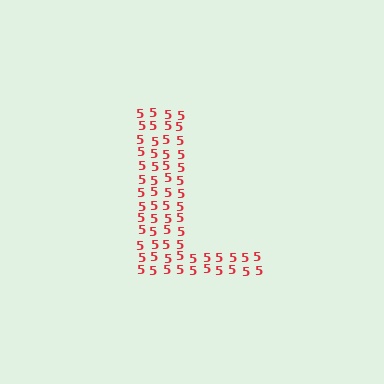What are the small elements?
The small elements are digit 5's.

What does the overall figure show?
The overall figure shows the letter L.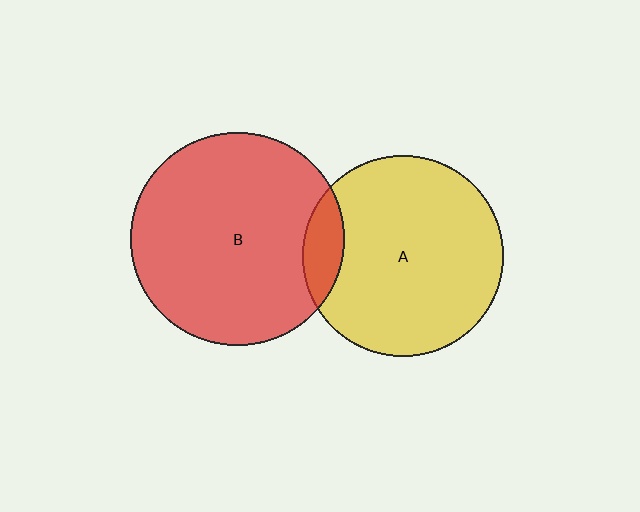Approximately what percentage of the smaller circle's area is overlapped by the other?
Approximately 10%.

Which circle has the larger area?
Circle B (red).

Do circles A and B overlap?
Yes.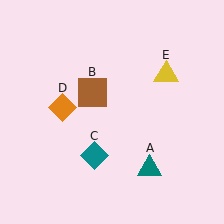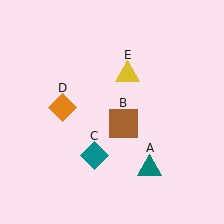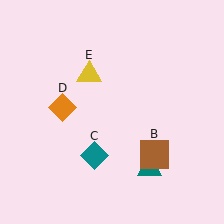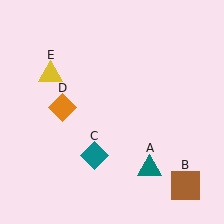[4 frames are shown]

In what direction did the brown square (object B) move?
The brown square (object B) moved down and to the right.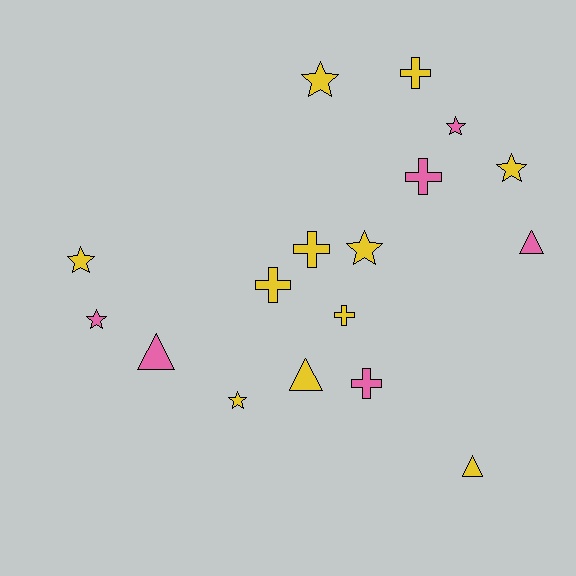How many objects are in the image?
There are 17 objects.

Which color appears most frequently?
Yellow, with 11 objects.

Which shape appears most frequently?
Star, with 7 objects.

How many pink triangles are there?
There are 2 pink triangles.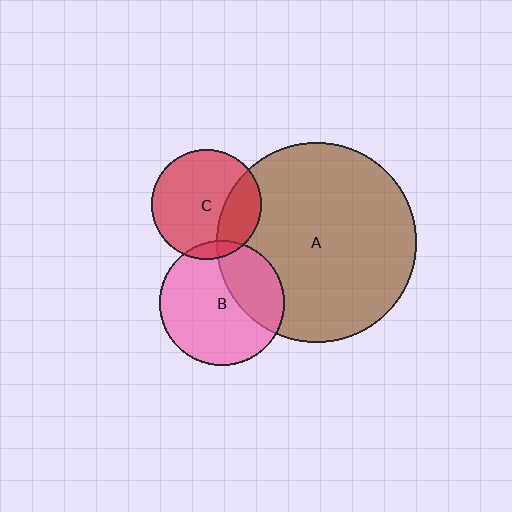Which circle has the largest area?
Circle A (brown).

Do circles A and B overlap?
Yes.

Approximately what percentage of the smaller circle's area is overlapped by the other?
Approximately 30%.